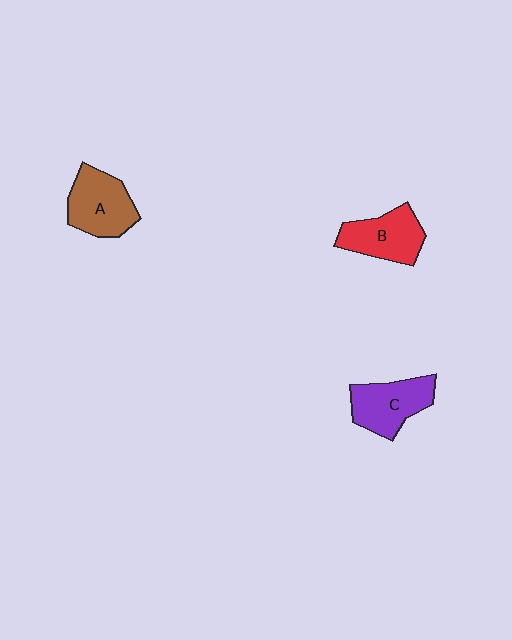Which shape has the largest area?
Shape A (brown).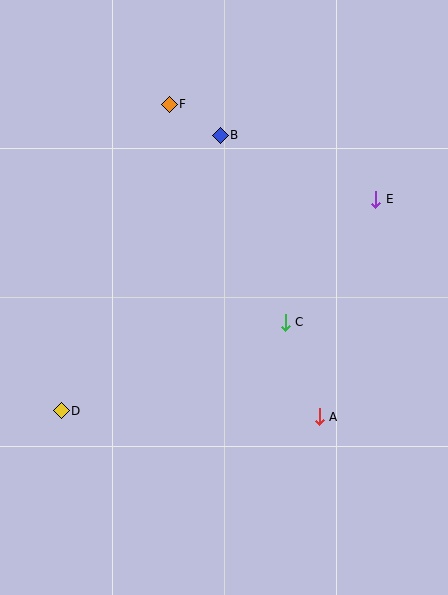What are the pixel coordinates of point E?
Point E is at (376, 199).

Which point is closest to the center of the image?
Point C at (285, 322) is closest to the center.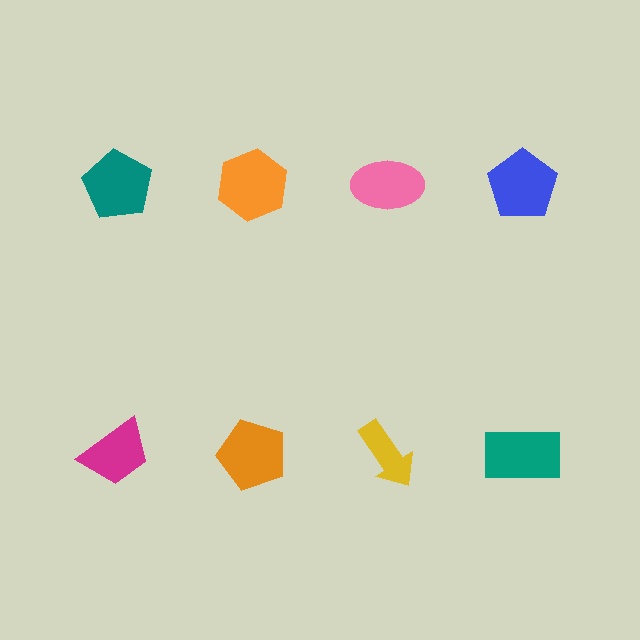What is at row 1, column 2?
An orange hexagon.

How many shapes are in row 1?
4 shapes.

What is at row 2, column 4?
A teal rectangle.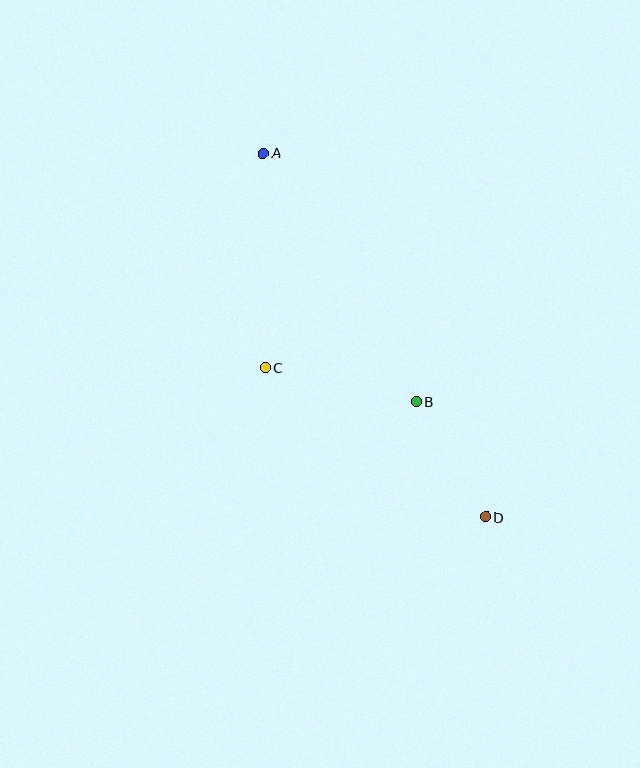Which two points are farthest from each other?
Points A and D are farthest from each other.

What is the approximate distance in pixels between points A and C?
The distance between A and C is approximately 215 pixels.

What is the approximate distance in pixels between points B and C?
The distance between B and C is approximately 154 pixels.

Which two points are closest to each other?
Points B and D are closest to each other.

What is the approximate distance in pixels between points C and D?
The distance between C and D is approximately 266 pixels.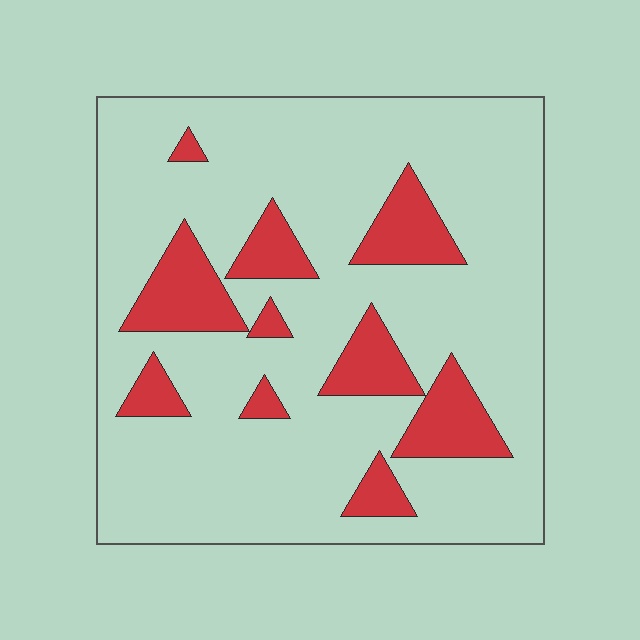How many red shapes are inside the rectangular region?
10.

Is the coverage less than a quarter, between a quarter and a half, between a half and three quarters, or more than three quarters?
Less than a quarter.